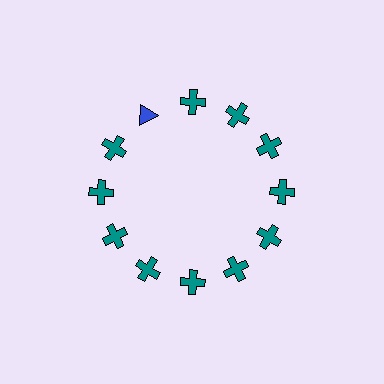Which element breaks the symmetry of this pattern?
The blue triangle at roughly the 11 o'clock position breaks the symmetry. All other shapes are teal crosses.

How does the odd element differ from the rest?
It differs in both color (blue instead of teal) and shape (triangle instead of cross).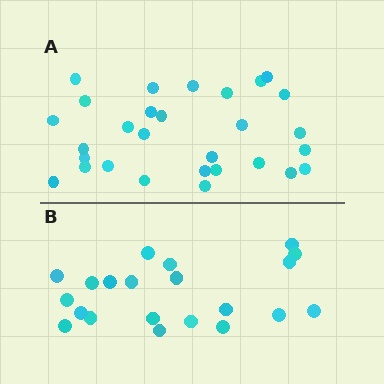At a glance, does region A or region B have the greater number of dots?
Region A (the top region) has more dots.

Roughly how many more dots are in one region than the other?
Region A has roughly 8 or so more dots than region B.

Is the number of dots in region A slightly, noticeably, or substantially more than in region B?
Region A has noticeably more, but not dramatically so. The ratio is roughly 1.4 to 1.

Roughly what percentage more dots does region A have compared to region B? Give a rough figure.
About 40% more.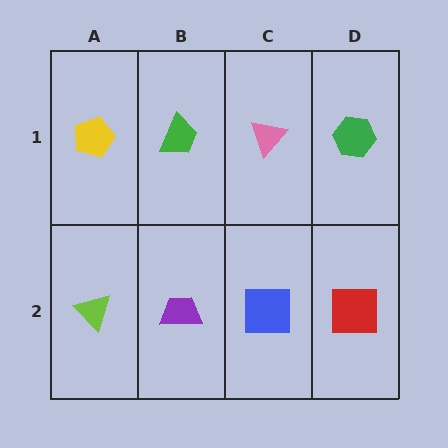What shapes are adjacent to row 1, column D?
A red square (row 2, column D), a pink triangle (row 1, column C).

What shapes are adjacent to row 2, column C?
A pink triangle (row 1, column C), a purple trapezoid (row 2, column B), a red square (row 2, column D).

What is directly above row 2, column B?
A green trapezoid.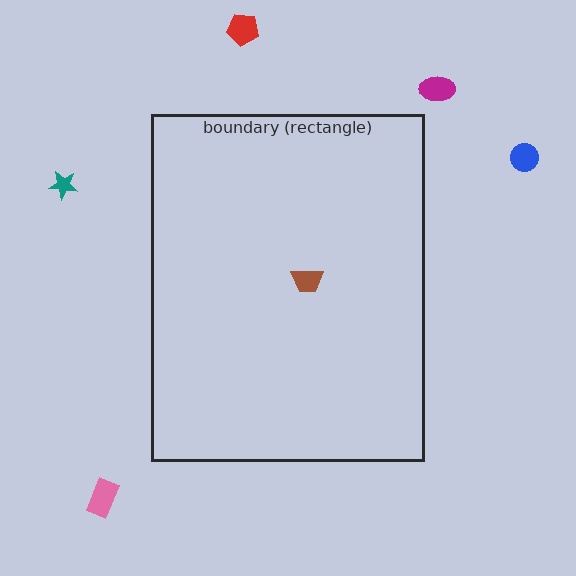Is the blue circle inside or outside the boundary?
Outside.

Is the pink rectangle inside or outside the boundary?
Outside.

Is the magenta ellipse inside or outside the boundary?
Outside.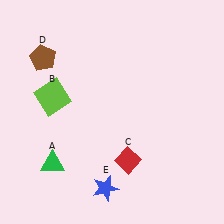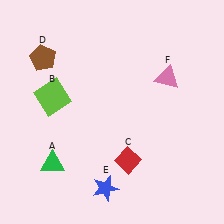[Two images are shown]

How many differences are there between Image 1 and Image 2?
There is 1 difference between the two images.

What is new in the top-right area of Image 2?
A pink triangle (F) was added in the top-right area of Image 2.